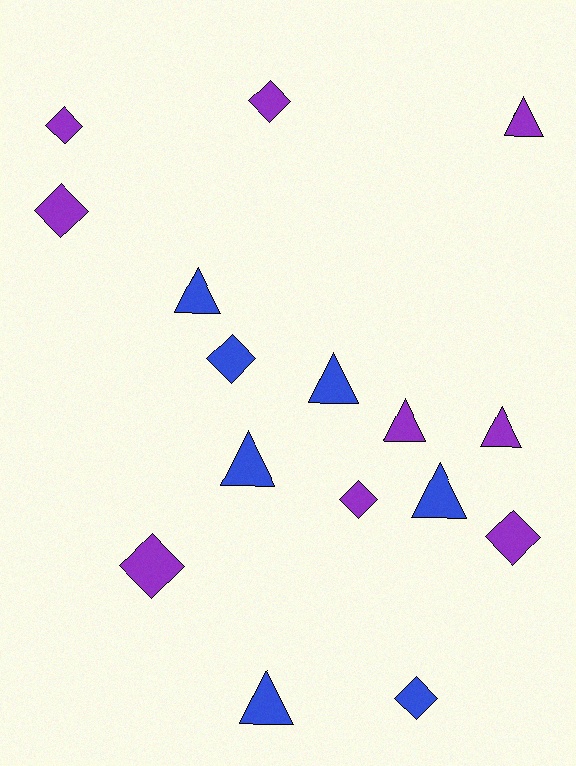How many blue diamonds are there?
There are 2 blue diamonds.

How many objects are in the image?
There are 16 objects.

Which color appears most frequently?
Purple, with 9 objects.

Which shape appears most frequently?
Diamond, with 8 objects.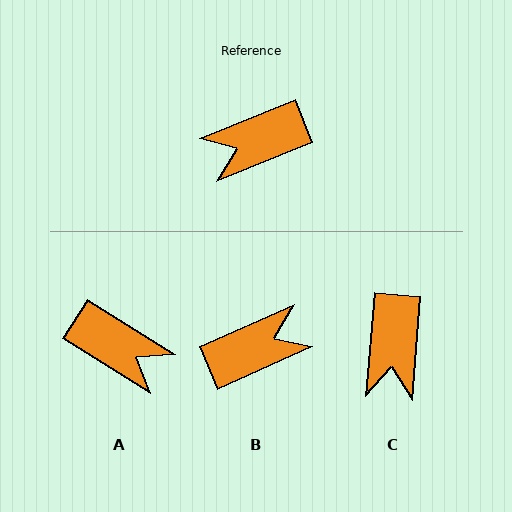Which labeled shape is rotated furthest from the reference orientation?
B, about 178 degrees away.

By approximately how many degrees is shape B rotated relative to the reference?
Approximately 178 degrees clockwise.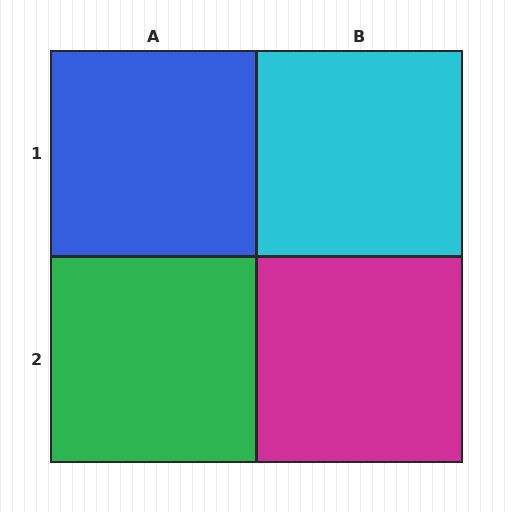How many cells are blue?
1 cell is blue.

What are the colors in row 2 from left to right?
Green, magenta.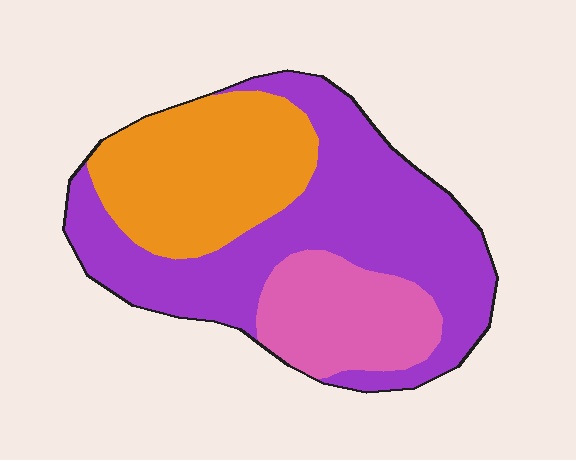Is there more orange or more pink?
Orange.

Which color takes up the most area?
Purple, at roughly 50%.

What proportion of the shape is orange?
Orange takes up between a quarter and a half of the shape.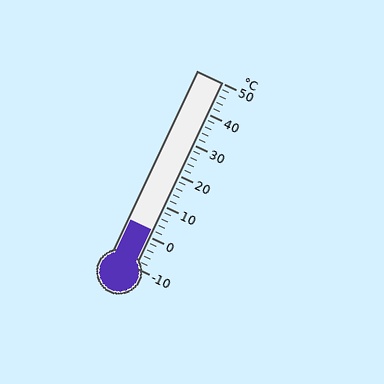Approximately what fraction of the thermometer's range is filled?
The thermometer is filled to approximately 20% of its range.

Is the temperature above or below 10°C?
The temperature is below 10°C.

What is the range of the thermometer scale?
The thermometer scale ranges from -10°C to 50°C.